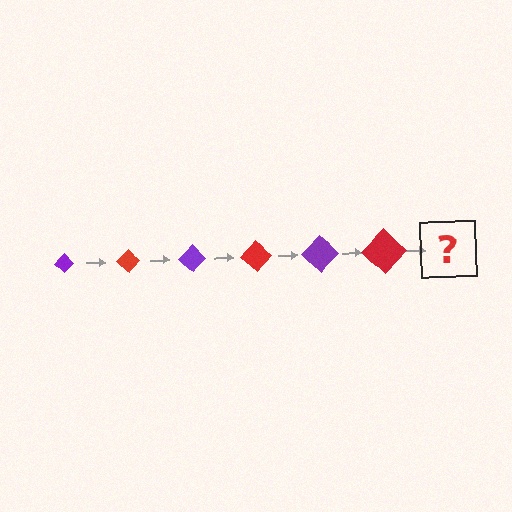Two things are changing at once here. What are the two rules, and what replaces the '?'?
The two rules are that the diamond grows larger each step and the color cycles through purple and red. The '?' should be a purple diamond, larger than the previous one.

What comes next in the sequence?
The next element should be a purple diamond, larger than the previous one.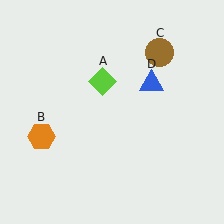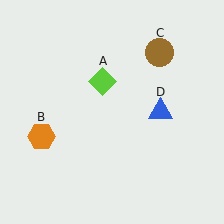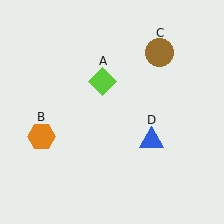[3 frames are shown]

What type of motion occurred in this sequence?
The blue triangle (object D) rotated clockwise around the center of the scene.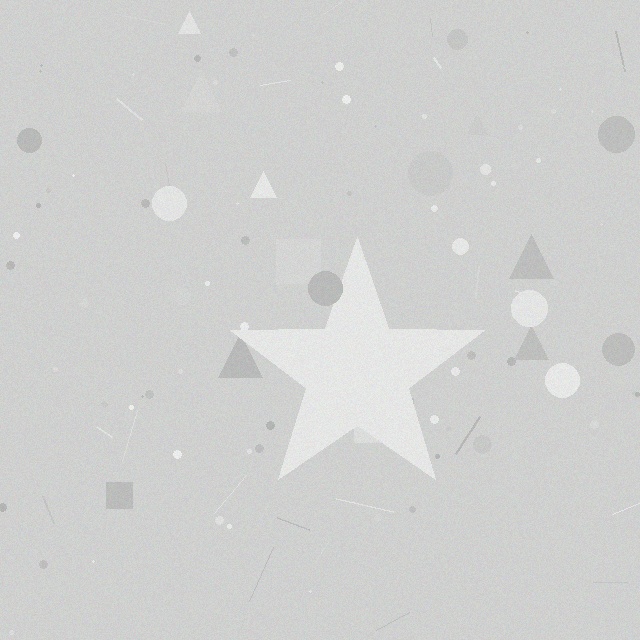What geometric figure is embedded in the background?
A star is embedded in the background.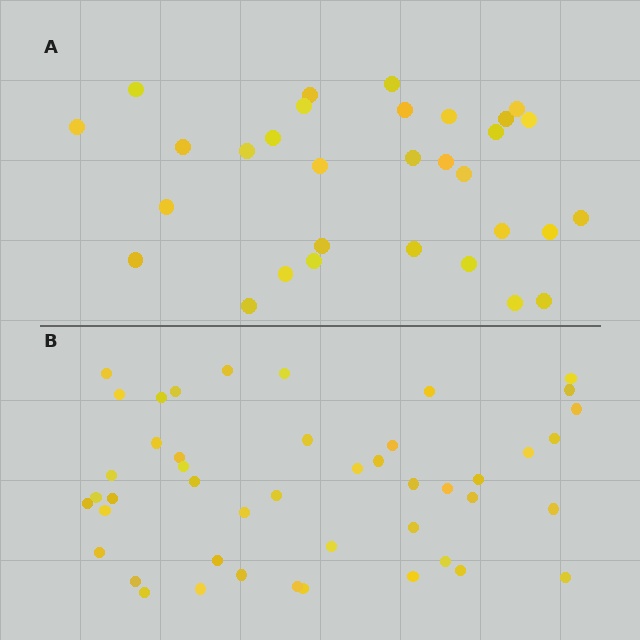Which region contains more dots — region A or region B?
Region B (the bottom region) has more dots.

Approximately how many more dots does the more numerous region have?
Region B has approximately 15 more dots than region A.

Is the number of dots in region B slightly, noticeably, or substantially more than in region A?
Region B has substantially more. The ratio is roughly 1.5 to 1.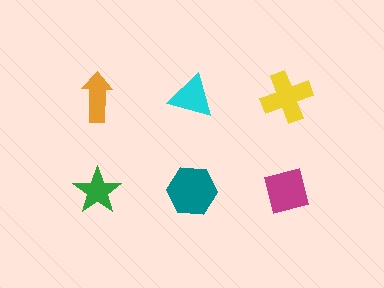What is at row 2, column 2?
A teal hexagon.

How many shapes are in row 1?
3 shapes.